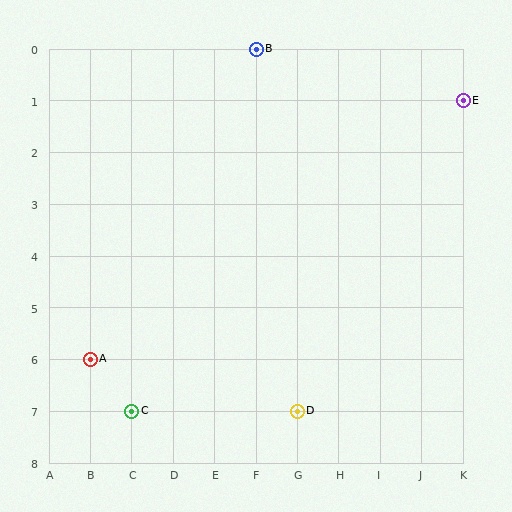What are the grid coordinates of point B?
Point B is at grid coordinates (F, 0).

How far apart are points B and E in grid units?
Points B and E are 5 columns and 1 row apart (about 5.1 grid units diagonally).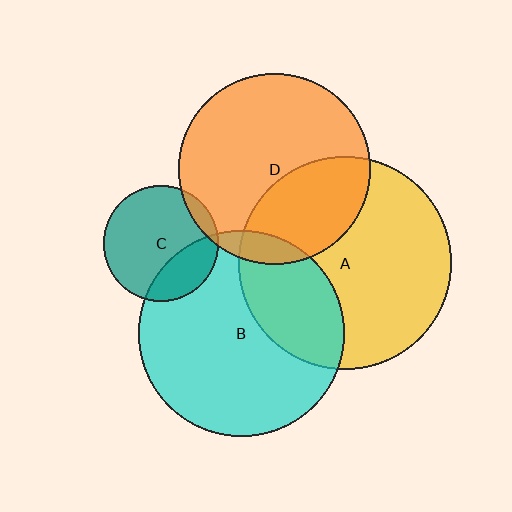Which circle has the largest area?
Circle A (yellow).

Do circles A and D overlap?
Yes.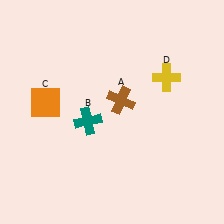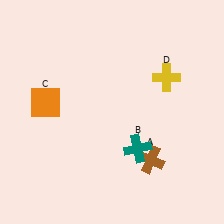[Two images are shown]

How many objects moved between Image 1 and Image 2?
2 objects moved between the two images.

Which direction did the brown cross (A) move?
The brown cross (A) moved down.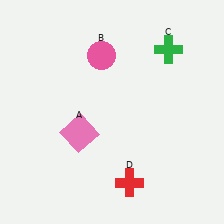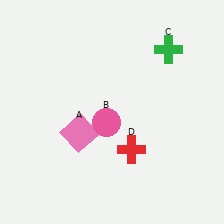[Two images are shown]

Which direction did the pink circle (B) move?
The pink circle (B) moved down.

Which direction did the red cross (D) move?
The red cross (D) moved up.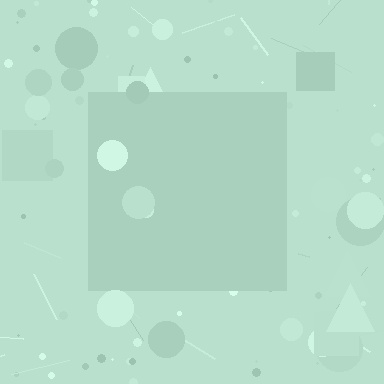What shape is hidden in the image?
A square is hidden in the image.